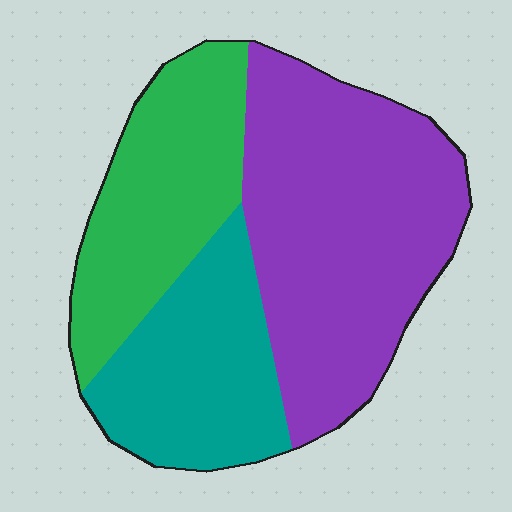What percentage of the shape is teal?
Teal takes up about one quarter (1/4) of the shape.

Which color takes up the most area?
Purple, at roughly 45%.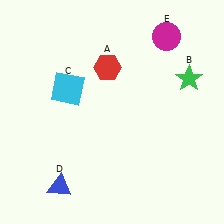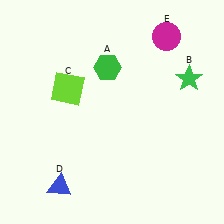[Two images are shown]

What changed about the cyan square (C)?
In Image 1, C is cyan. In Image 2, it changed to lime.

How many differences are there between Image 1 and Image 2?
There are 2 differences between the two images.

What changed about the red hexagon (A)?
In Image 1, A is red. In Image 2, it changed to green.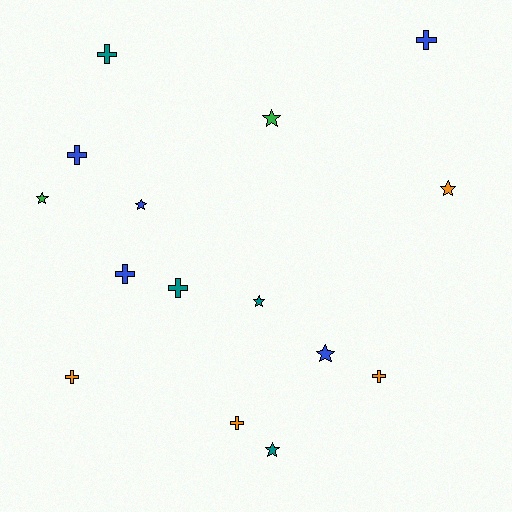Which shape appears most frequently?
Cross, with 8 objects.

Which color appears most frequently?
Blue, with 5 objects.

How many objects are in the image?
There are 15 objects.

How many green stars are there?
There are 2 green stars.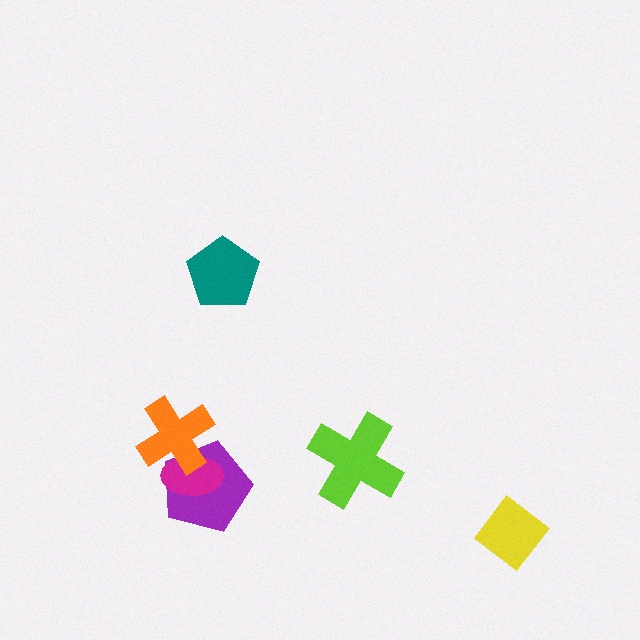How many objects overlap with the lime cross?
0 objects overlap with the lime cross.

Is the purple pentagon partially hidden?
Yes, it is partially covered by another shape.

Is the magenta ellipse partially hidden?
Yes, it is partially covered by another shape.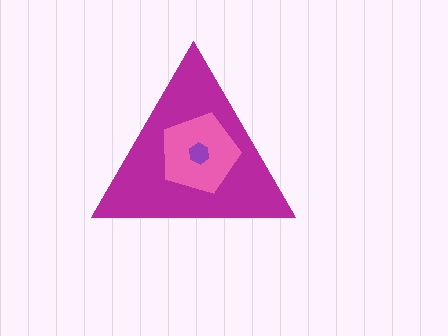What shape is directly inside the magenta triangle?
The pink pentagon.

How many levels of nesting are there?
3.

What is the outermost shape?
The magenta triangle.